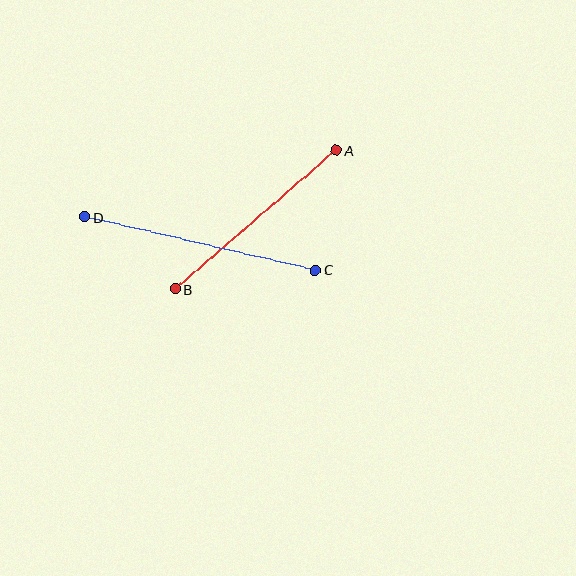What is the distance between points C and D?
The distance is approximately 236 pixels.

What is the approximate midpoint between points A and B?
The midpoint is at approximately (256, 220) pixels.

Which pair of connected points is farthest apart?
Points C and D are farthest apart.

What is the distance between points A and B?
The distance is approximately 213 pixels.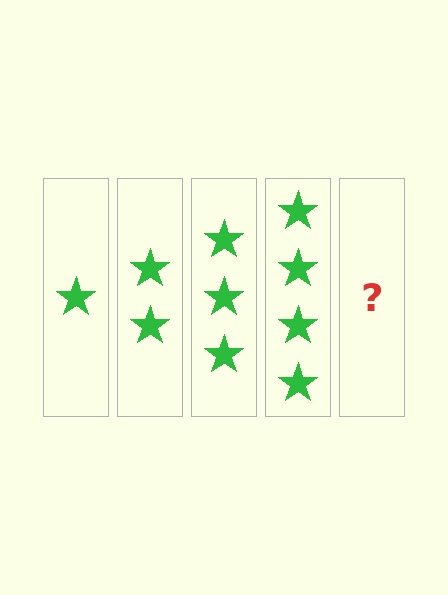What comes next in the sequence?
The next element should be 5 stars.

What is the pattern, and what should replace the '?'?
The pattern is that each step adds one more star. The '?' should be 5 stars.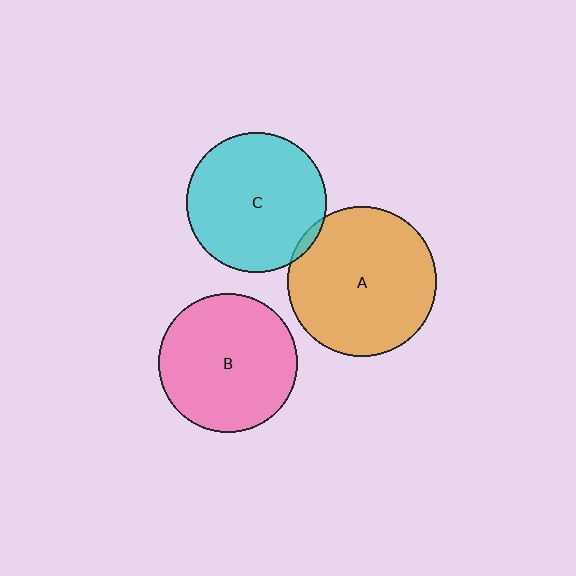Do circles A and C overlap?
Yes.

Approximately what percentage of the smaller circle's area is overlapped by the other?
Approximately 5%.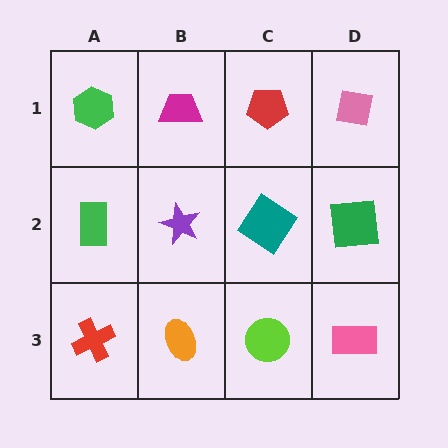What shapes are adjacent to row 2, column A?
A green hexagon (row 1, column A), a red cross (row 3, column A), a purple star (row 2, column B).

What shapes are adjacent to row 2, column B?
A magenta trapezoid (row 1, column B), an orange ellipse (row 3, column B), a green rectangle (row 2, column A), a teal diamond (row 2, column C).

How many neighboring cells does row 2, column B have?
4.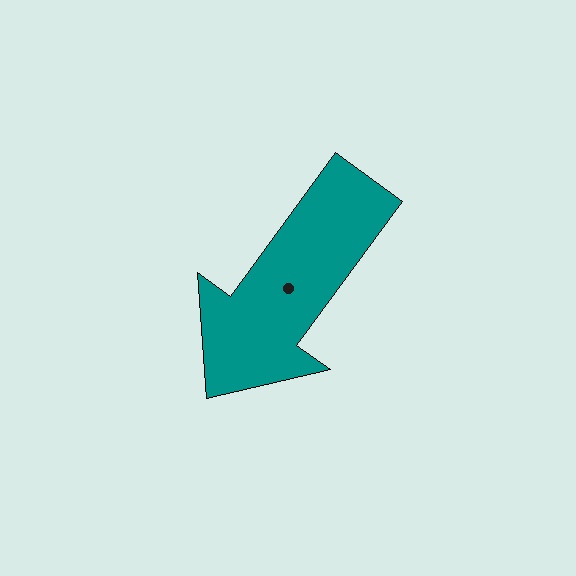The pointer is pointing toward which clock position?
Roughly 7 o'clock.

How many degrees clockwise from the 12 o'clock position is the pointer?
Approximately 216 degrees.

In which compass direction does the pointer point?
Southwest.